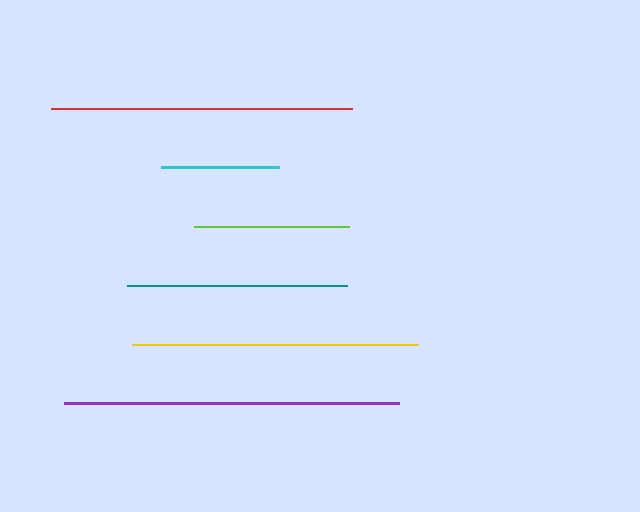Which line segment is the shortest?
The cyan line is the shortest at approximately 118 pixels.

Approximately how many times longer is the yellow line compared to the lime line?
The yellow line is approximately 1.8 times the length of the lime line.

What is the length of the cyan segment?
The cyan segment is approximately 118 pixels long.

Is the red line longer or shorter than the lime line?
The red line is longer than the lime line.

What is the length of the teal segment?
The teal segment is approximately 220 pixels long.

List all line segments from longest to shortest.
From longest to shortest: purple, red, yellow, teal, lime, cyan.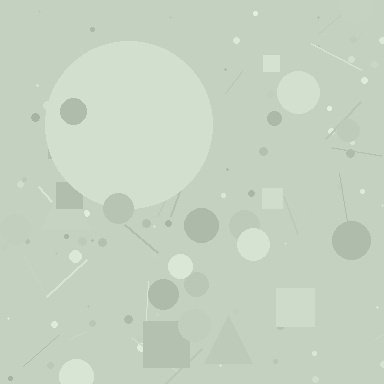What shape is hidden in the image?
A circle is hidden in the image.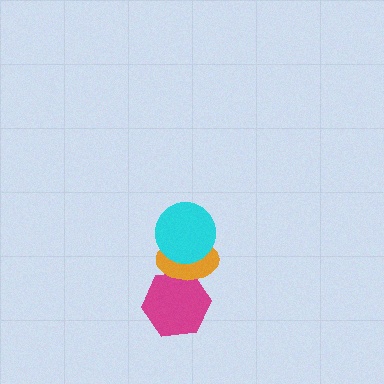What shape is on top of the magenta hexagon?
The orange ellipse is on top of the magenta hexagon.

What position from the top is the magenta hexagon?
The magenta hexagon is 3rd from the top.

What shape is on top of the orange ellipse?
The cyan circle is on top of the orange ellipse.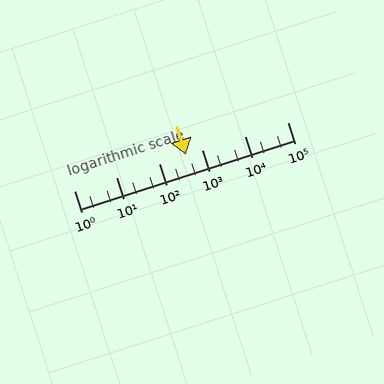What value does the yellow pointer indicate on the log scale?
The pointer indicates approximately 420.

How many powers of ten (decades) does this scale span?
The scale spans 5 decades, from 1 to 100000.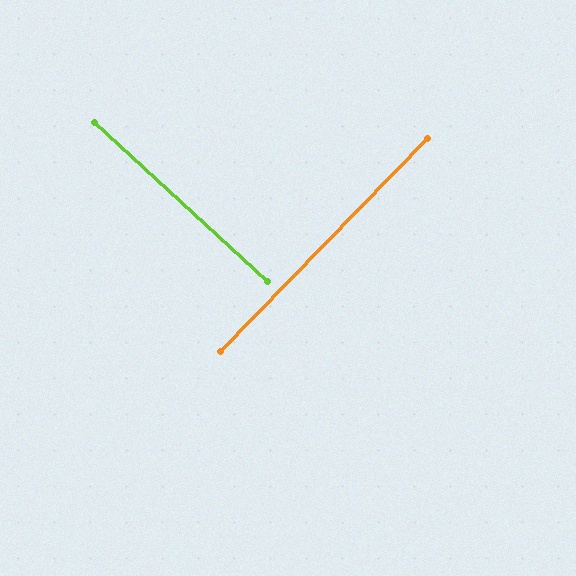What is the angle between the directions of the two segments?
Approximately 88 degrees.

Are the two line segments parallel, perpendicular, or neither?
Perpendicular — they meet at approximately 88°.